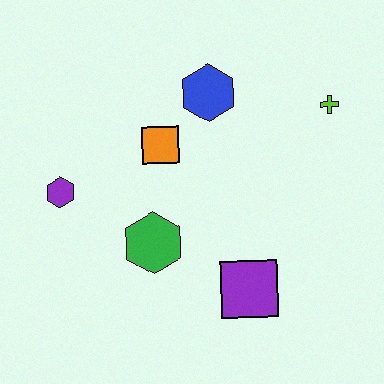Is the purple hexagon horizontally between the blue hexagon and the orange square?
No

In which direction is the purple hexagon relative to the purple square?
The purple hexagon is to the left of the purple square.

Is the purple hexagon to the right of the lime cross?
No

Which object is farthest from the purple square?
The purple hexagon is farthest from the purple square.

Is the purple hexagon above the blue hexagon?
No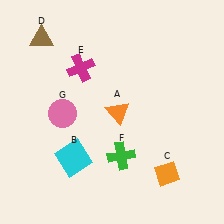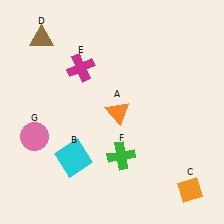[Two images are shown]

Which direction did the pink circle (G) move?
The pink circle (G) moved left.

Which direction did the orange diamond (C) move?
The orange diamond (C) moved right.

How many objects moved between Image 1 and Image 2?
2 objects moved between the two images.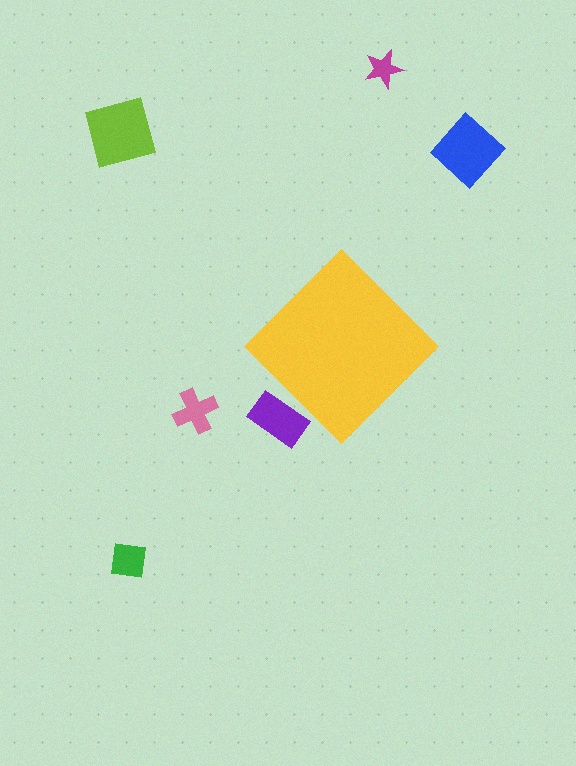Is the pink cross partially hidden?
No, the pink cross is fully visible.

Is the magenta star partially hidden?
No, the magenta star is fully visible.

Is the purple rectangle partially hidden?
Yes, the purple rectangle is partially hidden behind the yellow diamond.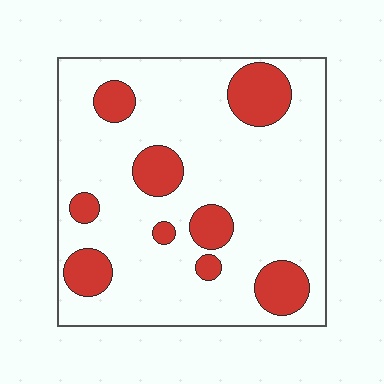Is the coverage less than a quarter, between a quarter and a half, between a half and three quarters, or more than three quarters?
Less than a quarter.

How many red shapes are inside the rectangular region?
9.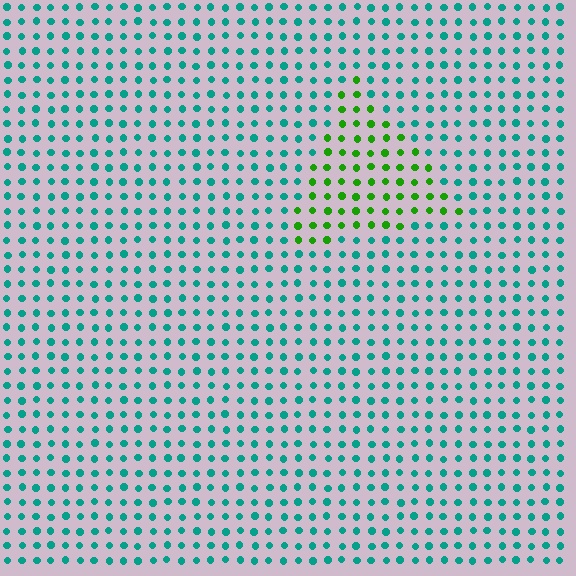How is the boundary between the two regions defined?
The boundary is defined purely by a slight shift in hue (about 59 degrees). Spacing, size, and orientation are identical on both sides.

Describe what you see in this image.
The image is filled with small teal elements in a uniform arrangement. A triangle-shaped region is visible where the elements are tinted to a slightly different hue, forming a subtle color boundary.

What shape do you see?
I see a triangle.